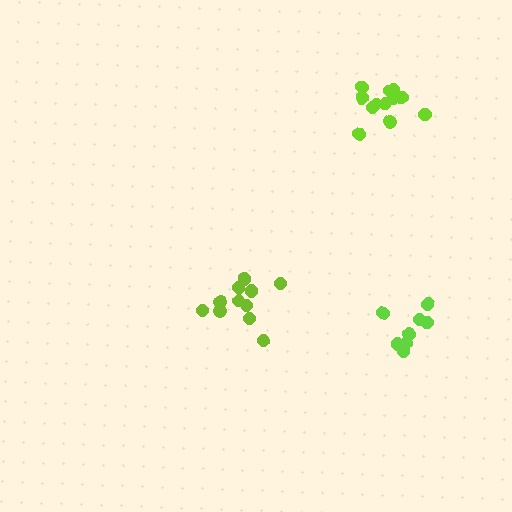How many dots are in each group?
Group 1: 11 dots, Group 2: 12 dots, Group 3: 9 dots (32 total).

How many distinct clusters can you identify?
There are 3 distinct clusters.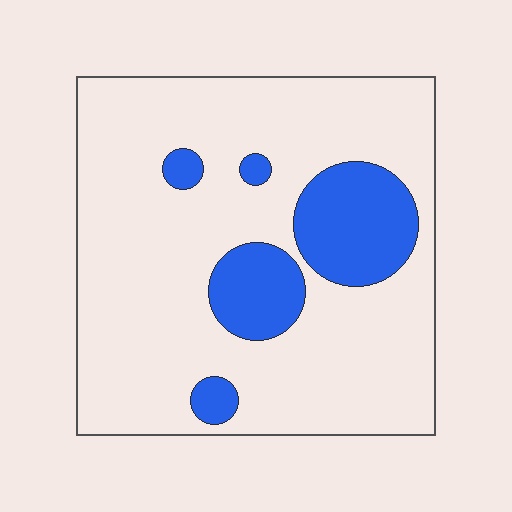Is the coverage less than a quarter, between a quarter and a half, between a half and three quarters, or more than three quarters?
Less than a quarter.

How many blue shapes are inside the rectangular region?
5.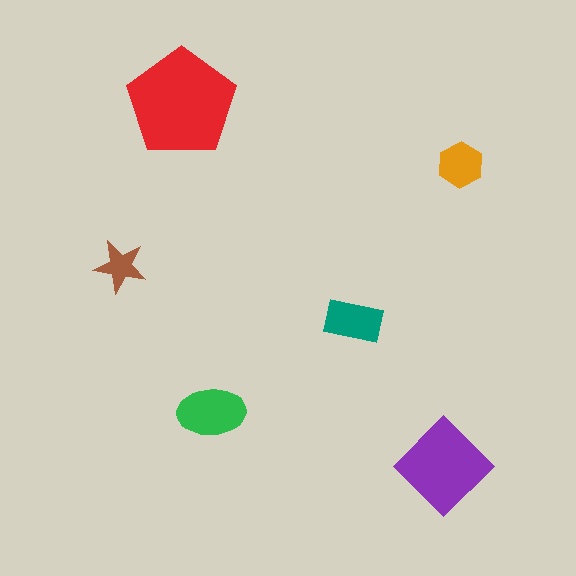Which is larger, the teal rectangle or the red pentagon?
The red pentagon.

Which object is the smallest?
The brown star.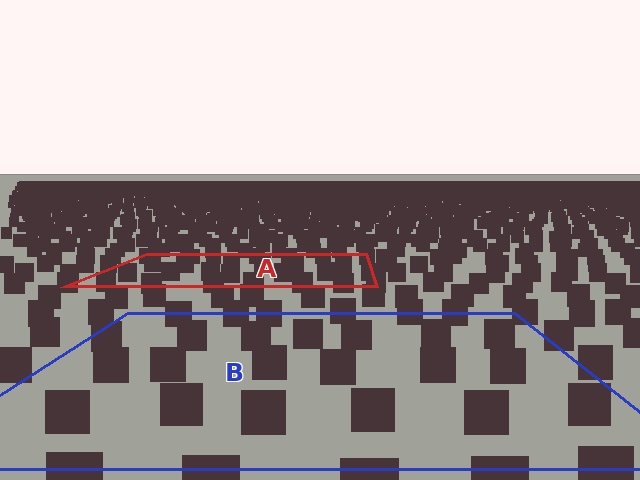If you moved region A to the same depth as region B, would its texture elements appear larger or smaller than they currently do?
They would appear larger. At a closer depth, the same texture elements are projected at a bigger on-screen size.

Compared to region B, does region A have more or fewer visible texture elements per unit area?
Region A has more texture elements per unit area — they are packed more densely because it is farther away.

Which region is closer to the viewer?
Region B is closer. The texture elements there are larger and more spread out.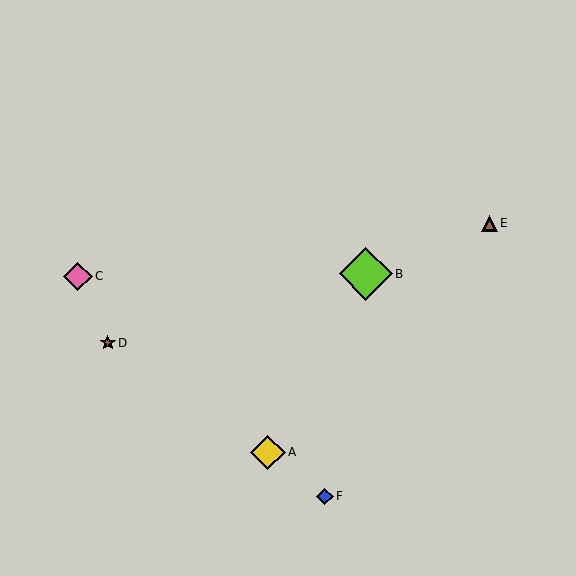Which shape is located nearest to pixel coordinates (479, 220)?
The brown triangle (labeled E) at (489, 223) is nearest to that location.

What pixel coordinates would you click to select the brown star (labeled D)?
Click at (108, 343) to select the brown star D.